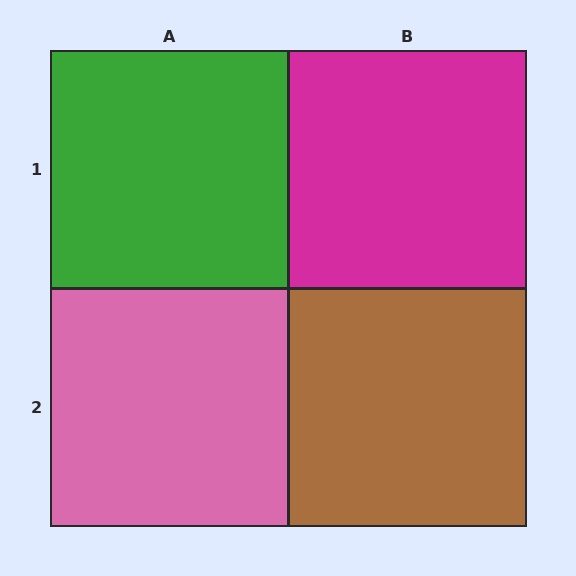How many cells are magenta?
1 cell is magenta.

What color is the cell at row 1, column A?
Green.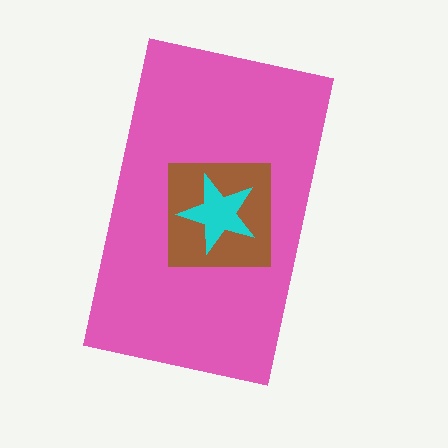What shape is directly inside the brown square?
The cyan star.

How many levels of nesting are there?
3.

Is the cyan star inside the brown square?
Yes.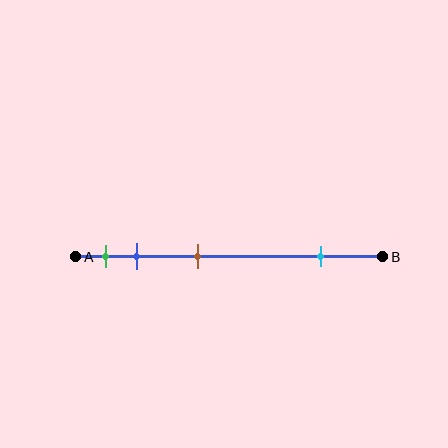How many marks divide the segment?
There are 4 marks dividing the segment.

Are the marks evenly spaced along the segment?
No, the marks are not evenly spaced.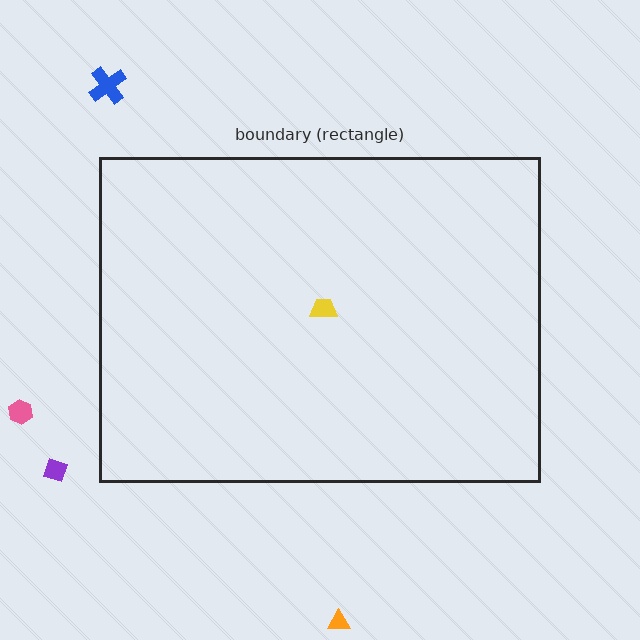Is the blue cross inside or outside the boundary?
Outside.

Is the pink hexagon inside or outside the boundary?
Outside.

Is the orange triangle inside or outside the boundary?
Outside.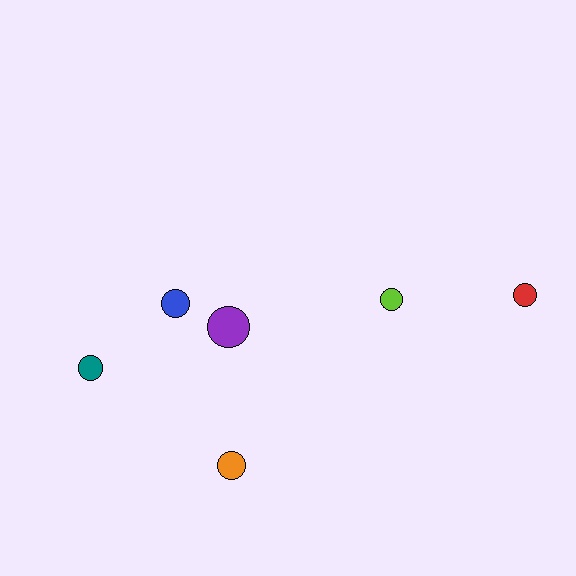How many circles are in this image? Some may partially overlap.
There are 6 circles.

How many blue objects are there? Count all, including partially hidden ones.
There is 1 blue object.